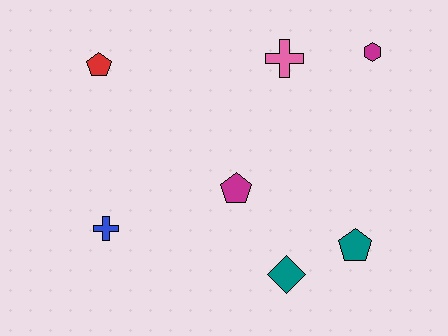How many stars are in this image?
There are no stars.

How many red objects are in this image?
There is 1 red object.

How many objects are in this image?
There are 7 objects.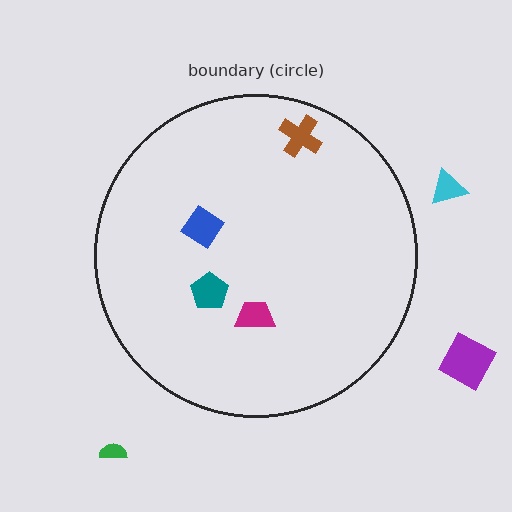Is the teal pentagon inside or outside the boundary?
Inside.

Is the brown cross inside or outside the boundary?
Inside.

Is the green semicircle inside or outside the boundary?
Outside.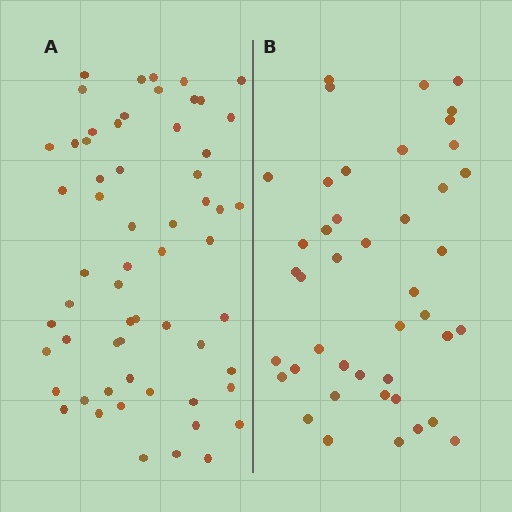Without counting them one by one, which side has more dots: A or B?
Region A (the left region) has more dots.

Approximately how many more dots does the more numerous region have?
Region A has approximately 15 more dots than region B.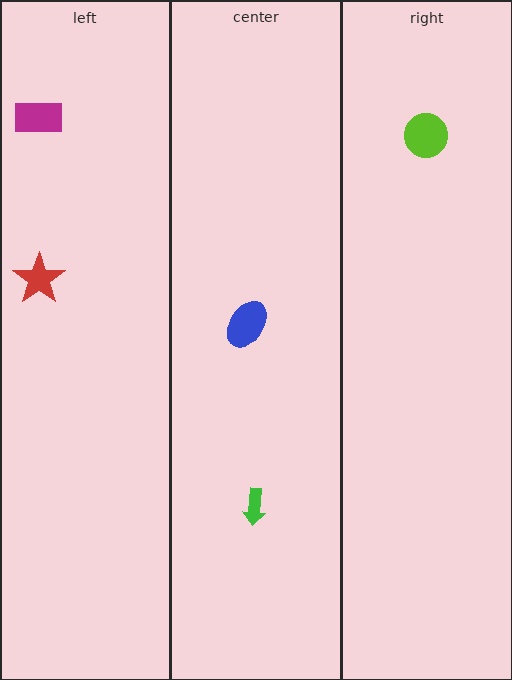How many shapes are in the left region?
2.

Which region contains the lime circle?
The right region.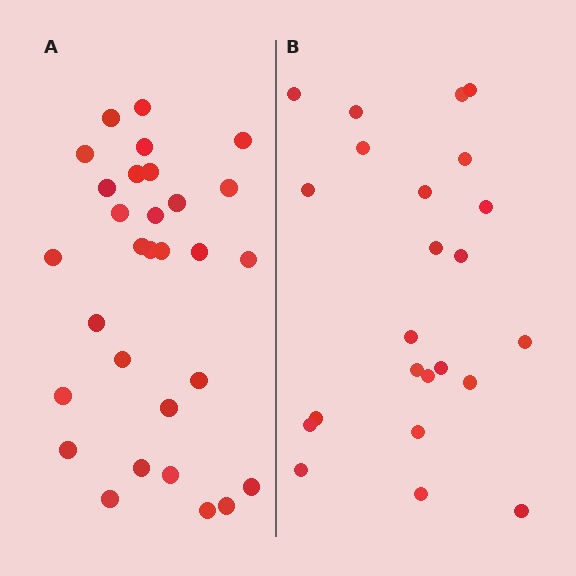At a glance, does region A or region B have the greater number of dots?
Region A (the left region) has more dots.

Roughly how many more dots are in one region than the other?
Region A has roughly 8 or so more dots than region B.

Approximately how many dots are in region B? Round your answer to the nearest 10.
About 20 dots. (The exact count is 23, which rounds to 20.)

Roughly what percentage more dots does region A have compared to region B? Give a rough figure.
About 30% more.